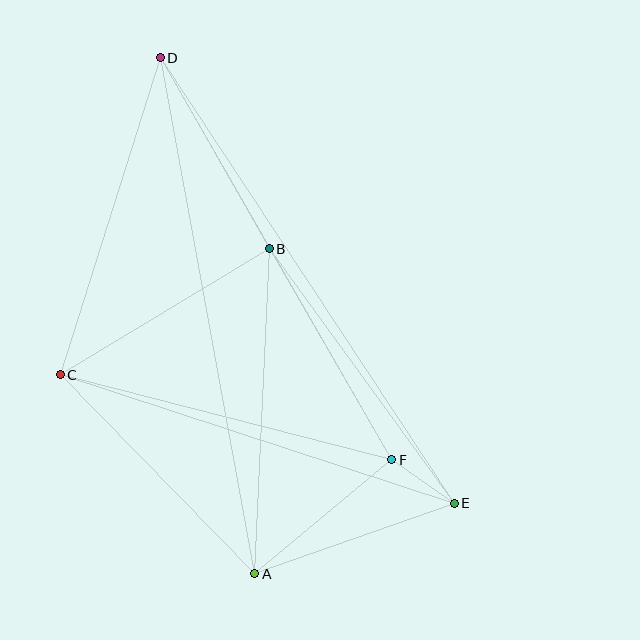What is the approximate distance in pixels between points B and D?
The distance between B and D is approximately 219 pixels.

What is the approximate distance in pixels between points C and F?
The distance between C and F is approximately 342 pixels.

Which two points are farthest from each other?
Points D and E are farthest from each other.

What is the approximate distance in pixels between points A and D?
The distance between A and D is approximately 524 pixels.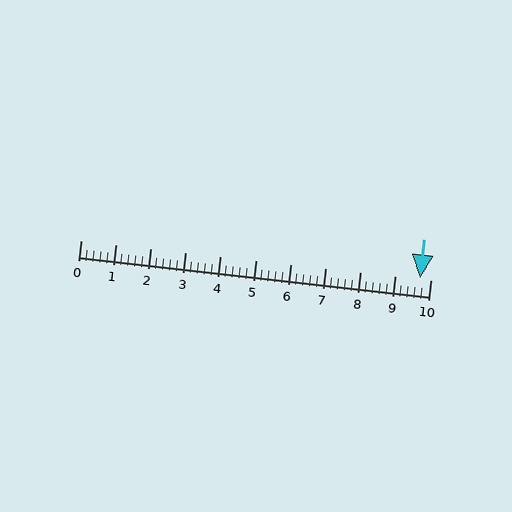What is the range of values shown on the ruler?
The ruler shows values from 0 to 10.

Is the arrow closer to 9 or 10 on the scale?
The arrow is closer to 10.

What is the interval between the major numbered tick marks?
The major tick marks are spaced 1 units apart.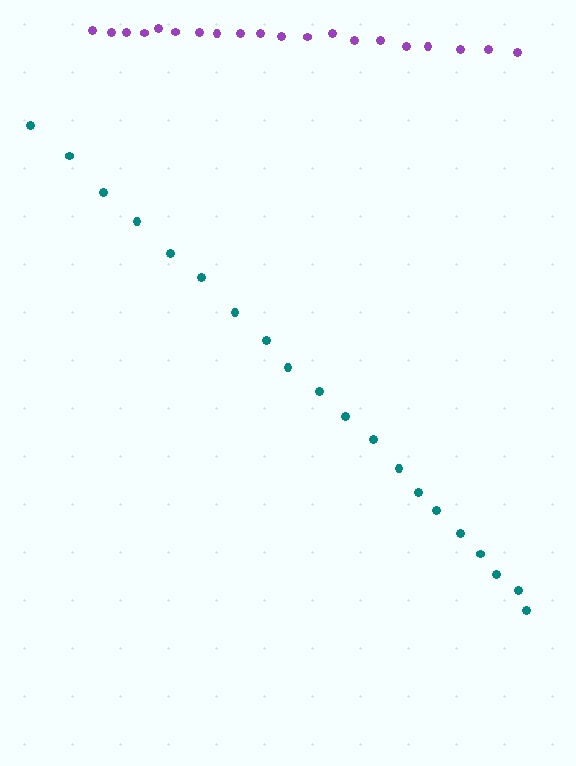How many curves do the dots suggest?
There are 2 distinct paths.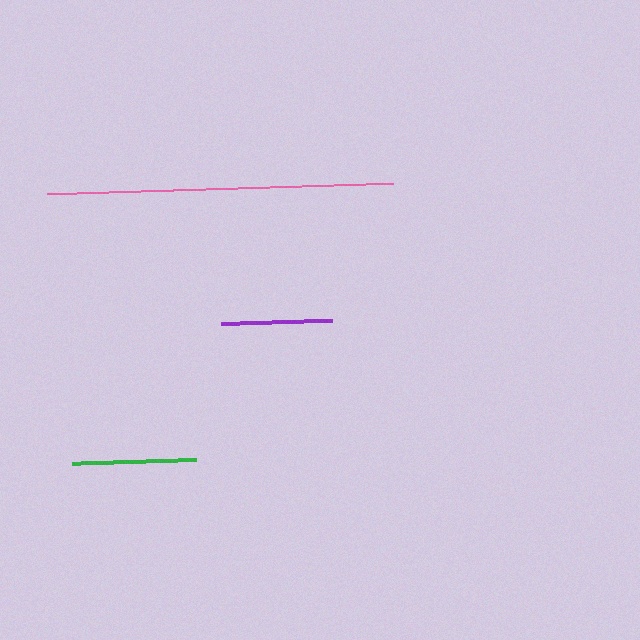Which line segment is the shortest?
The purple line is the shortest at approximately 111 pixels.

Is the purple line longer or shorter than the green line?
The green line is longer than the purple line.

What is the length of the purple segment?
The purple segment is approximately 111 pixels long.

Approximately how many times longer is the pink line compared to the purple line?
The pink line is approximately 3.1 times the length of the purple line.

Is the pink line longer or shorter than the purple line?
The pink line is longer than the purple line.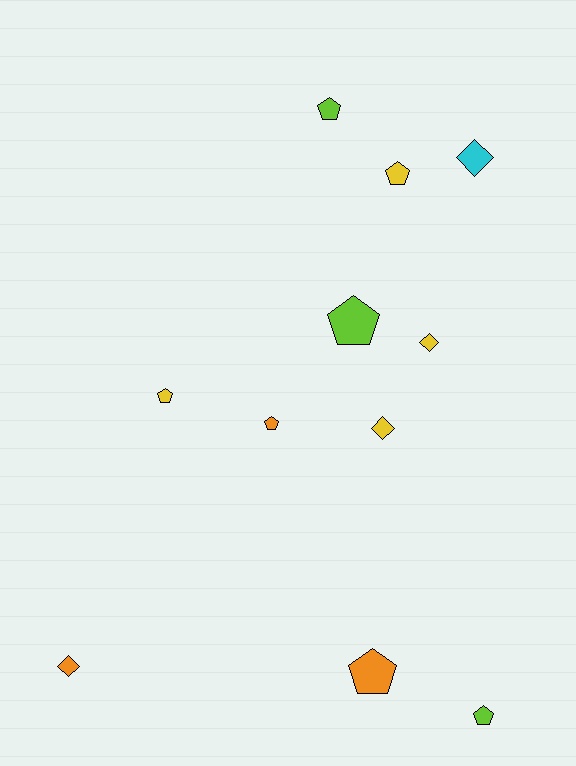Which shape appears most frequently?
Pentagon, with 7 objects.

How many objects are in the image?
There are 11 objects.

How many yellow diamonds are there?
There are 2 yellow diamonds.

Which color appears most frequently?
Yellow, with 4 objects.